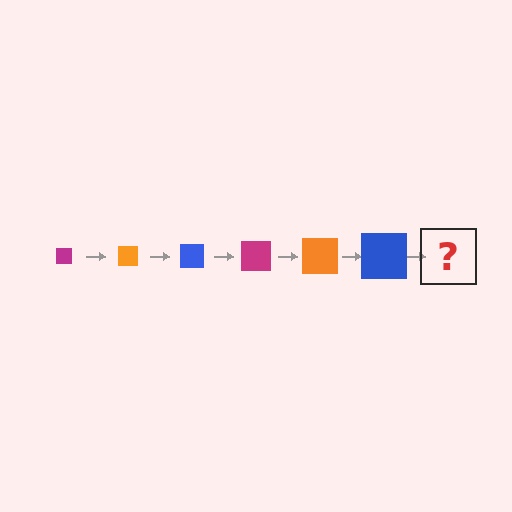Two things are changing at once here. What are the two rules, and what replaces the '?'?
The two rules are that the square grows larger each step and the color cycles through magenta, orange, and blue. The '?' should be a magenta square, larger than the previous one.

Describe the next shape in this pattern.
It should be a magenta square, larger than the previous one.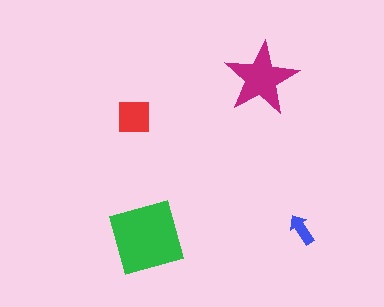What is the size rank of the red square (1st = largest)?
3rd.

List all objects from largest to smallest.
The green diamond, the magenta star, the red square, the blue arrow.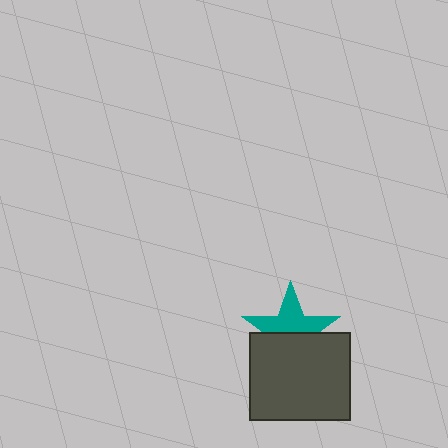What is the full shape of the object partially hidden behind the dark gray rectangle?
The partially hidden object is a teal star.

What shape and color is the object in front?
The object in front is a dark gray rectangle.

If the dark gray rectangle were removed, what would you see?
You would see the complete teal star.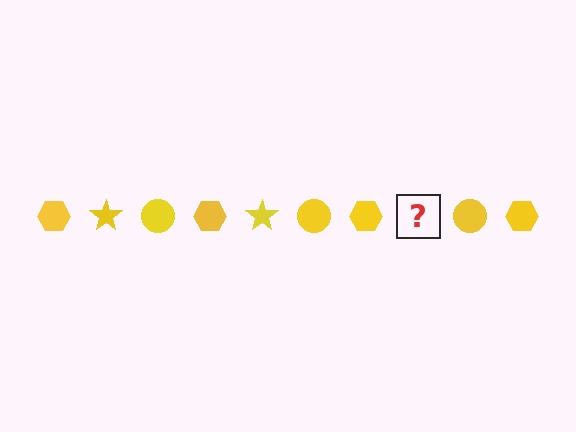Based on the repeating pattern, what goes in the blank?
The blank should be a yellow star.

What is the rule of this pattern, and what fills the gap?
The rule is that the pattern cycles through hexagon, star, circle shapes in yellow. The gap should be filled with a yellow star.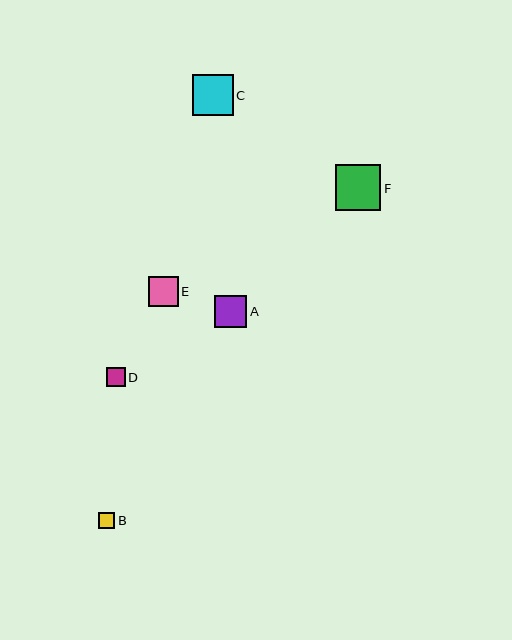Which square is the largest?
Square F is the largest with a size of approximately 46 pixels.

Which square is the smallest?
Square B is the smallest with a size of approximately 16 pixels.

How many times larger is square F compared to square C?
Square F is approximately 1.1 times the size of square C.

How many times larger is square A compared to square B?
Square A is approximately 2.0 times the size of square B.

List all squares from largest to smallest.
From largest to smallest: F, C, A, E, D, B.